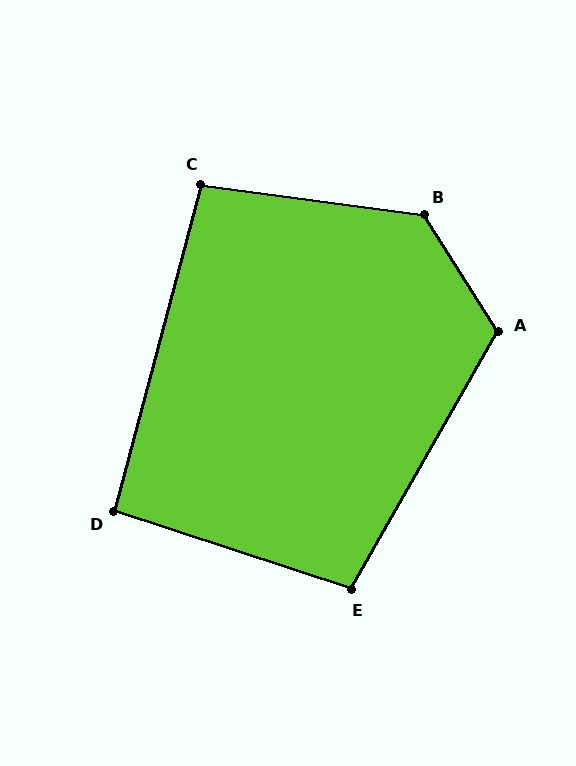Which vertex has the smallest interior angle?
D, at approximately 93 degrees.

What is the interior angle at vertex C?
Approximately 97 degrees (obtuse).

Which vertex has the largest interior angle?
B, at approximately 130 degrees.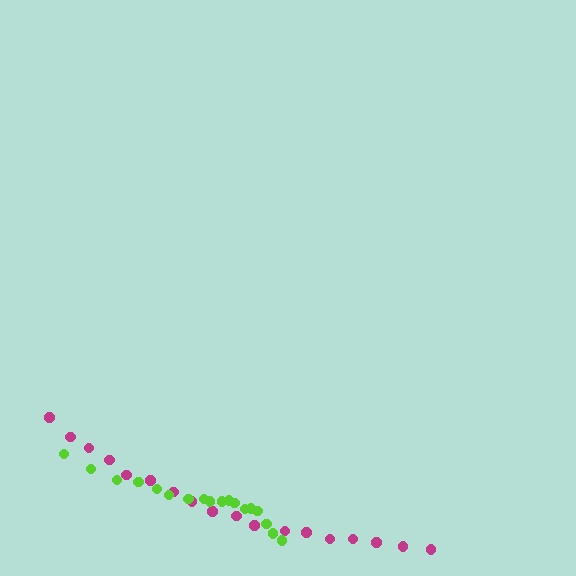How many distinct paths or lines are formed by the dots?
There are 2 distinct paths.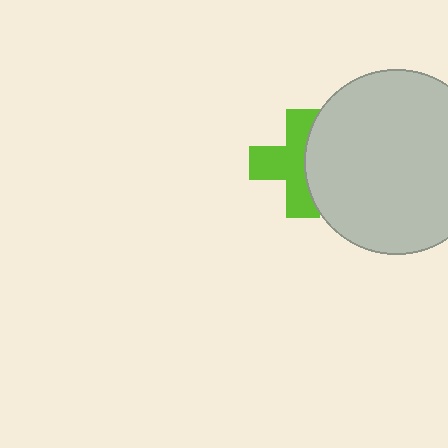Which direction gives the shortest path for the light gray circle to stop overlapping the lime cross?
Moving right gives the shortest separation.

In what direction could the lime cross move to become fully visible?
The lime cross could move left. That would shift it out from behind the light gray circle entirely.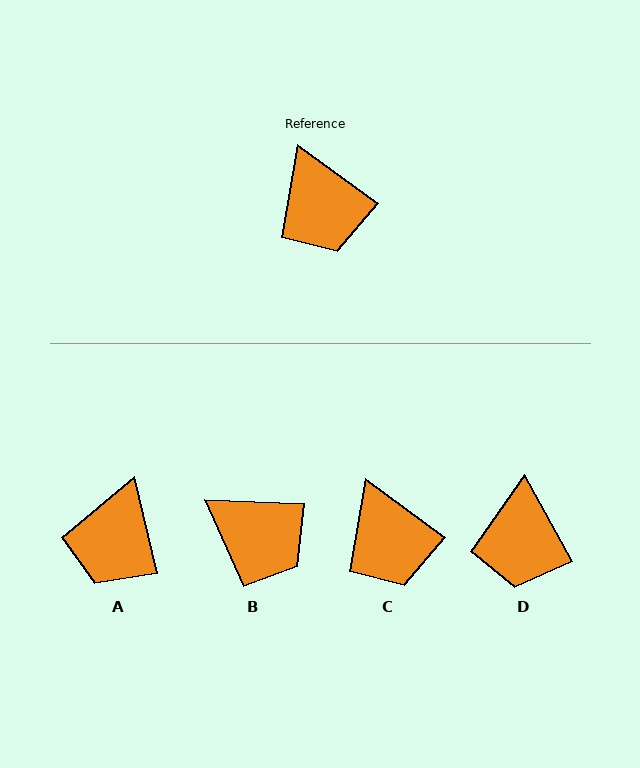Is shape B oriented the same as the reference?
No, it is off by about 34 degrees.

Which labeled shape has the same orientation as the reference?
C.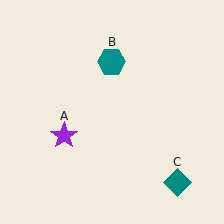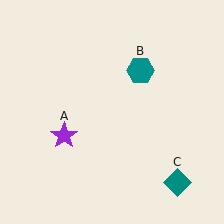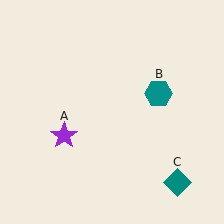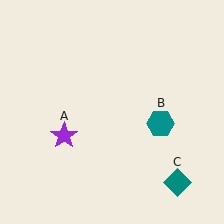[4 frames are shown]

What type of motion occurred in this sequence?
The teal hexagon (object B) rotated clockwise around the center of the scene.